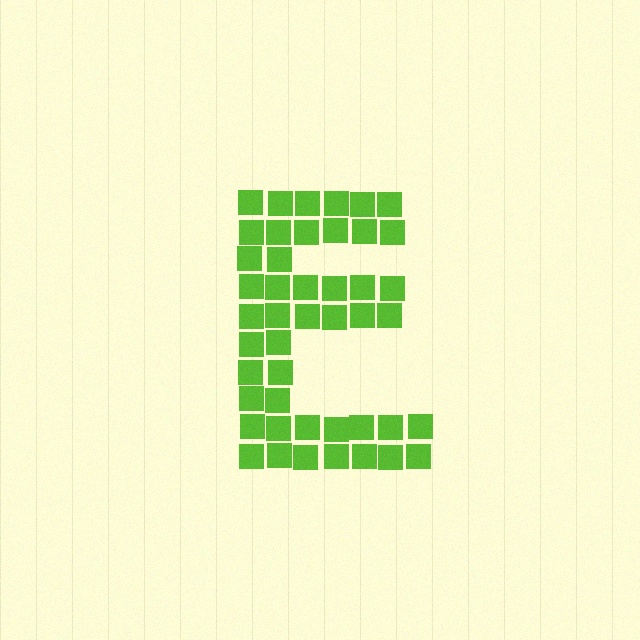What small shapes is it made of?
It is made of small squares.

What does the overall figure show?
The overall figure shows the letter E.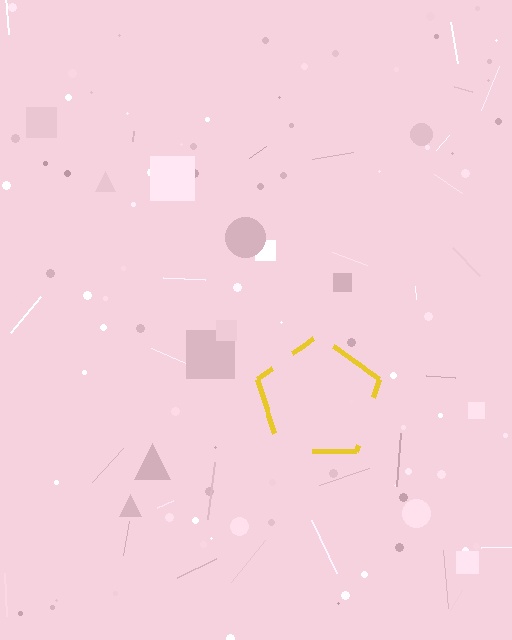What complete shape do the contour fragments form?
The contour fragments form a pentagon.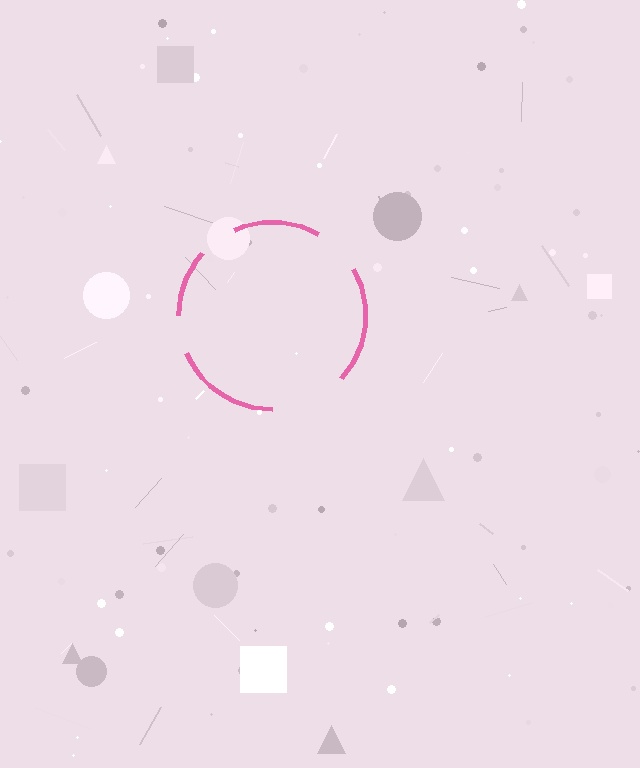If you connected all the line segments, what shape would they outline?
They would outline a circle.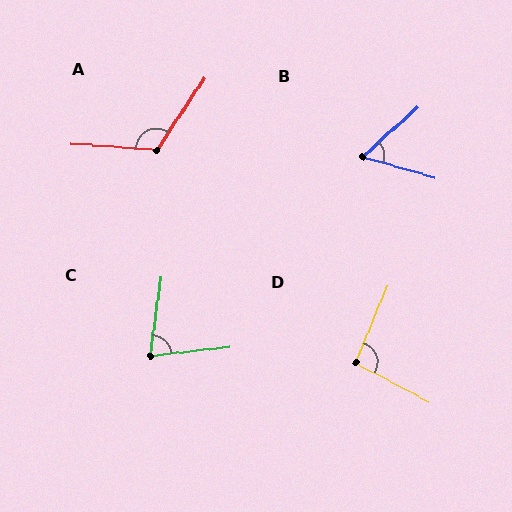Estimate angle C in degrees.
Approximately 76 degrees.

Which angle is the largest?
A, at approximately 120 degrees.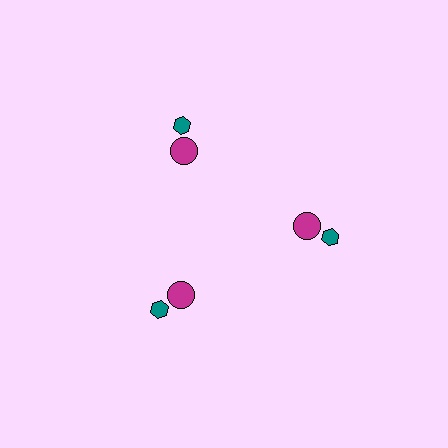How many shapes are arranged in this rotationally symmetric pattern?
There are 6 shapes, arranged in 3 groups of 2.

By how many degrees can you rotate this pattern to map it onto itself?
The pattern maps onto itself every 120 degrees of rotation.